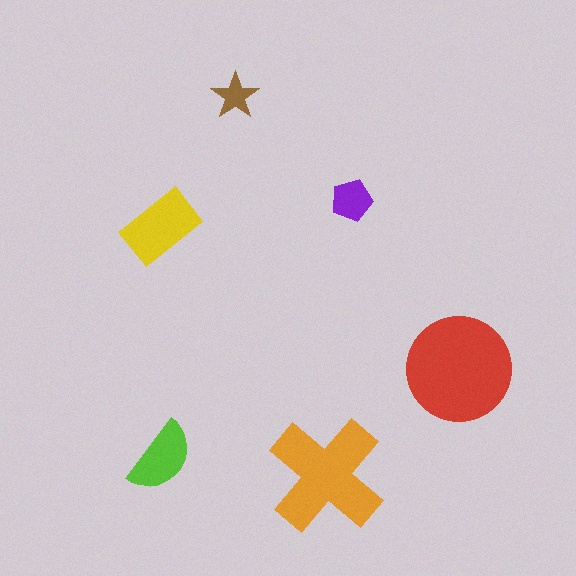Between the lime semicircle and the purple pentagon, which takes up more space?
The lime semicircle.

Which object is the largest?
The red circle.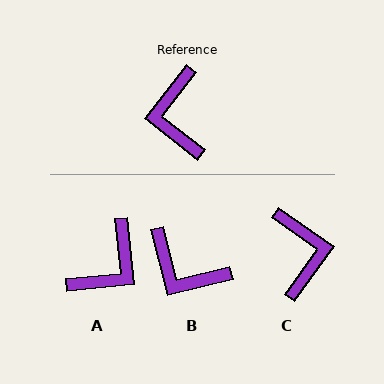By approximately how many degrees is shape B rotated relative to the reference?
Approximately 52 degrees counter-clockwise.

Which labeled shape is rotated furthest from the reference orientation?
C, about 178 degrees away.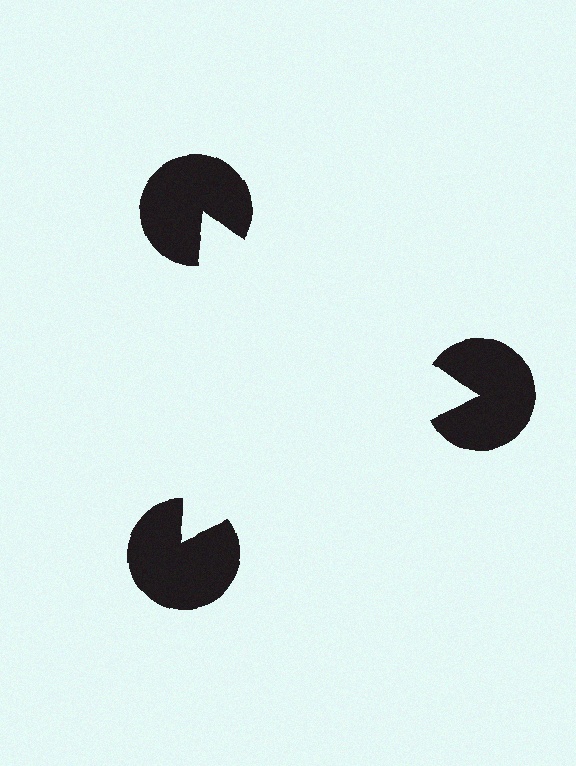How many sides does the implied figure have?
3 sides.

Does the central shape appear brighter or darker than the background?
It typically appears slightly brighter than the background, even though no actual brightness change is drawn.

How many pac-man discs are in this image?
There are 3 — one at each vertex of the illusory triangle.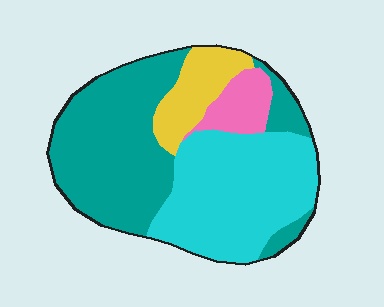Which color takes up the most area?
Teal, at roughly 45%.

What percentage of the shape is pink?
Pink covers around 10% of the shape.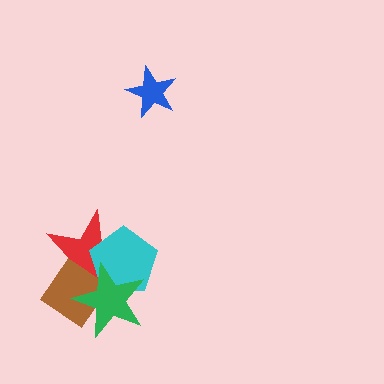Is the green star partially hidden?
No, no other shape covers it.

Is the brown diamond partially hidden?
Yes, it is partially covered by another shape.